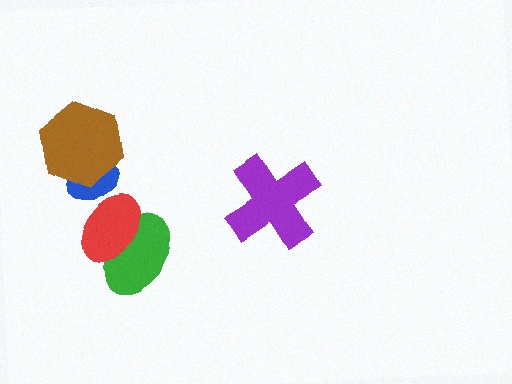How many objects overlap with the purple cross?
0 objects overlap with the purple cross.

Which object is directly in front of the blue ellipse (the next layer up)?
The brown hexagon is directly in front of the blue ellipse.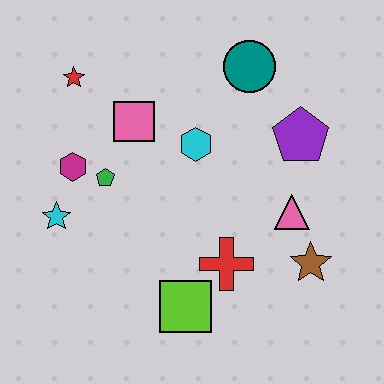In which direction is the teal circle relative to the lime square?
The teal circle is above the lime square.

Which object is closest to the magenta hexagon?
The green pentagon is closest to the magenta hexagon.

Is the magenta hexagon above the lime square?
Yes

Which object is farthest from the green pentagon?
The brown star is farthest from the green pentagon.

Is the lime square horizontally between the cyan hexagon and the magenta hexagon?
Yes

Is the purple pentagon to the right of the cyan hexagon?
Yes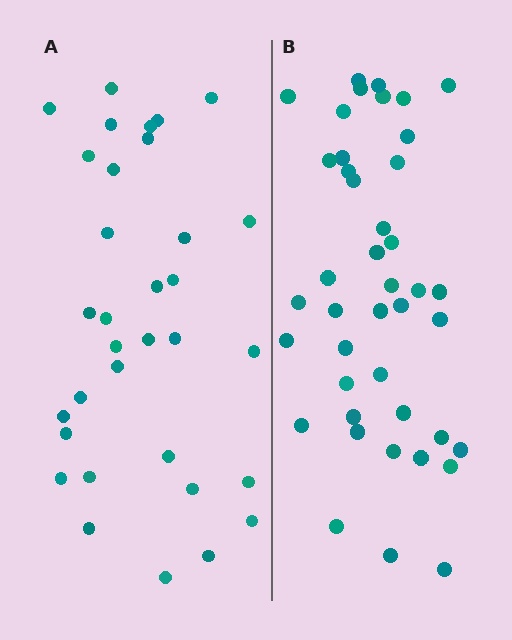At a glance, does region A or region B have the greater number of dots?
Region B (the right region) has more dots.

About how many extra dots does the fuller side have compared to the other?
Region B has roughly 8 or so more dots than region A.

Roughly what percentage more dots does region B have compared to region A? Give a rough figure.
About 25% more.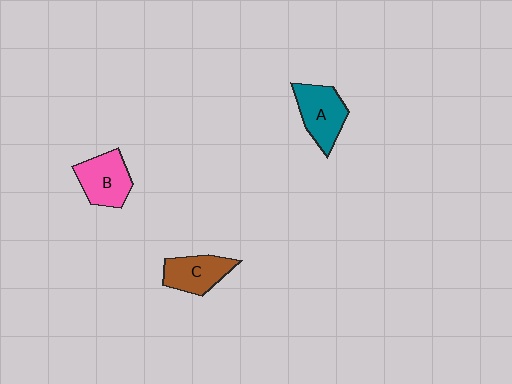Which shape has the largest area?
Shape A (teal).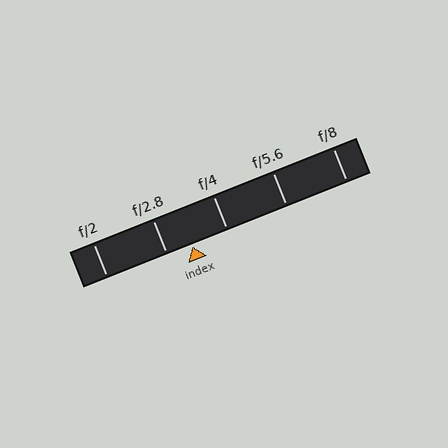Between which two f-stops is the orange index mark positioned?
The index mark is between f/2.8 and f/4.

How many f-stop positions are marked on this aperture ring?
There are 5 f-stop positions marked.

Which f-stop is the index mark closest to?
The index mark is closest to f/2.8.